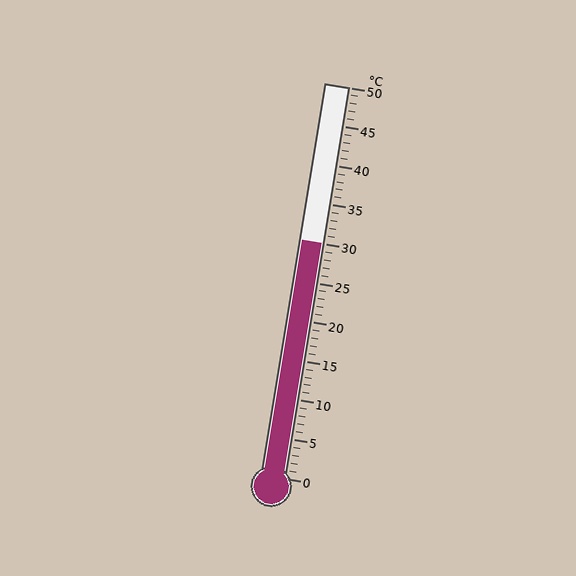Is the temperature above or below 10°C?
The temperature is above 10°C.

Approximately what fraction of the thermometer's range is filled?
The thermometer is filled to approximately 60% of its range.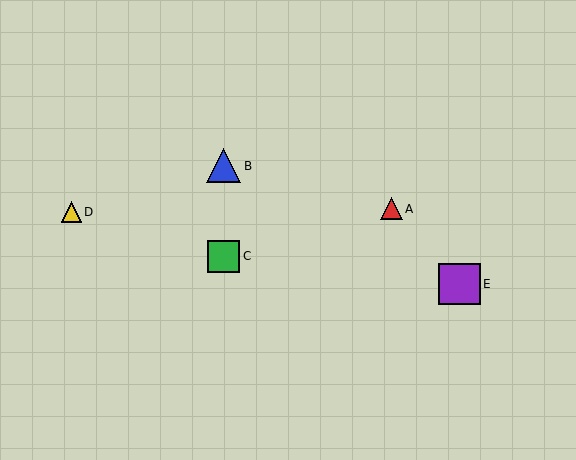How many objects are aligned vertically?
2 objects (B, C) are aligned vertically.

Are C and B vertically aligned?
Yes, both are at x≈224.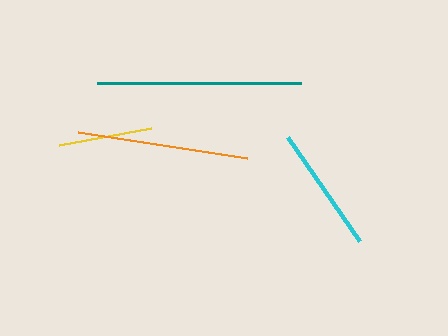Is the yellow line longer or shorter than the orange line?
The orange line is longer than the yellow line.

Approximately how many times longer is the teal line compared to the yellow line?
The teal line is approximately 2.2 times the length of the yellow line.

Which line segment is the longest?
The teal line is the longest at approximately 204 pixels.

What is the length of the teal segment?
The teal segment is approximately 204 pixels long.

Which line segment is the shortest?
The yellow line is the shortest at approximately 94 pixels.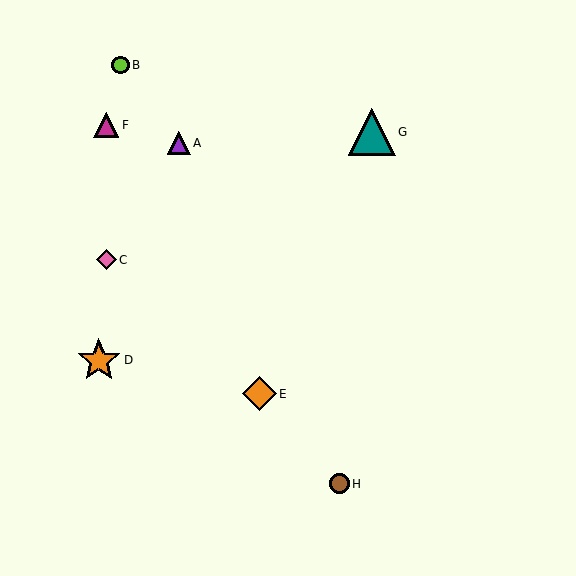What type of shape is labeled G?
Shape G is a teal triangle.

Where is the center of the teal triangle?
The center of the teal triangle is at (372, 132).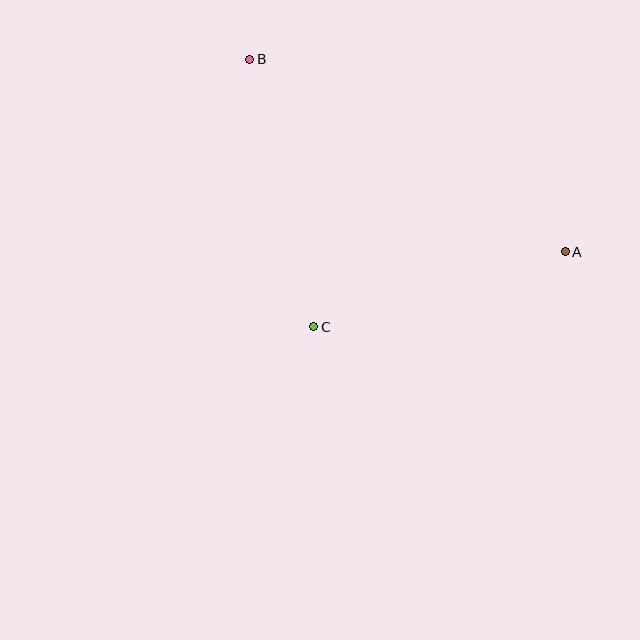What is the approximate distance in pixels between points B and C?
The distance between B and C is approximately 275 pixels.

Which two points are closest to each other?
Points A and C are closest to each other.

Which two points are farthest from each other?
Points A and B are farthest from each other.